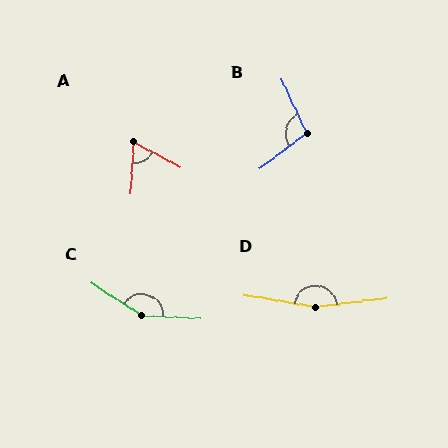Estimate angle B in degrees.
Approximately 103 degrees.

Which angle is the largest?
D, at approximately 163 degrees.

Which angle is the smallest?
A, at approximately 64 degrees.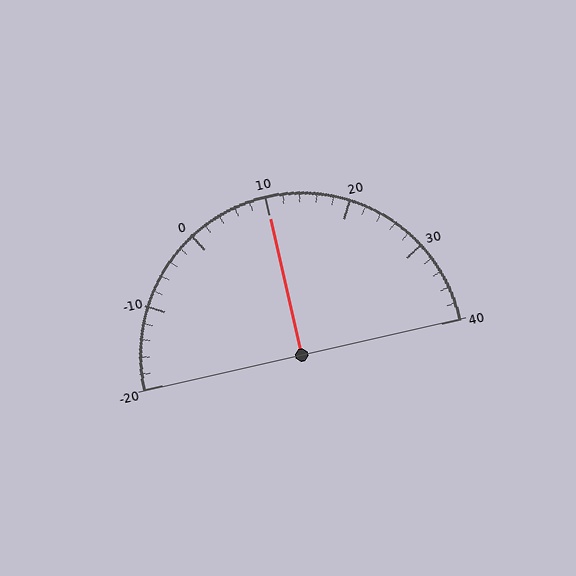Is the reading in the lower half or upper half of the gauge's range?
The reading is in the upper half of the range (-20 to 40).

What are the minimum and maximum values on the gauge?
The gauge ranges from -20 to 40.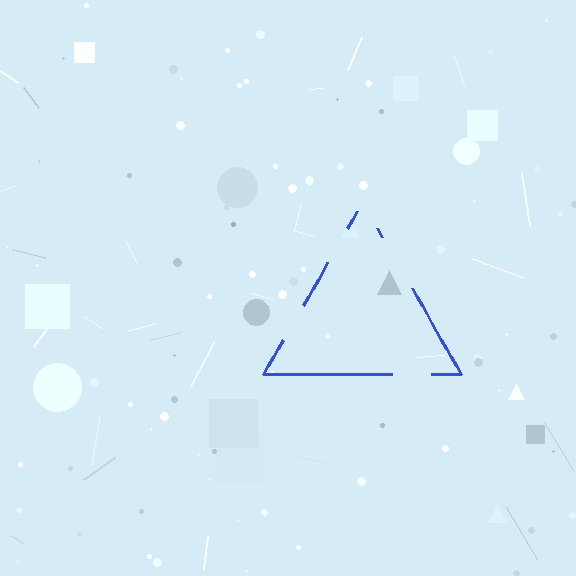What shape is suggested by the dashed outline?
The dashed outline suggests a triangle.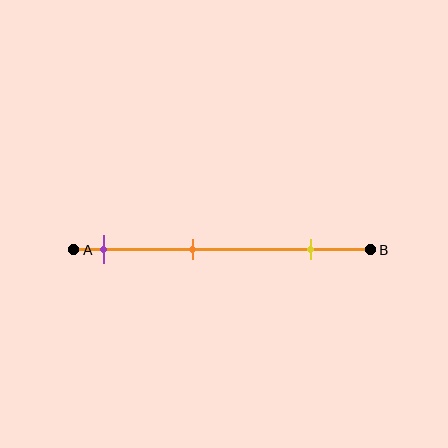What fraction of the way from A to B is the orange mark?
The orange mark is approximately 40% (0.4) of the way from A to B.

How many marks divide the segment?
There are 3 marks dividing the segment.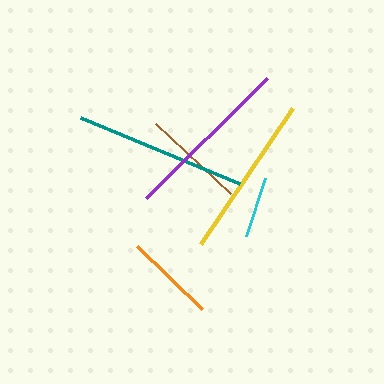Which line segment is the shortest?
The cyan line is the shortest at approximately 61 pixels.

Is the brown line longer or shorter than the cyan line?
The brown line is longer than the cyan line.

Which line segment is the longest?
The teal line is the longest at approximately 172 pixels.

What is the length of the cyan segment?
The cyan segment is approximately 61 pixels long.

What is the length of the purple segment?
The purple segment is approximately 171 pixels long.